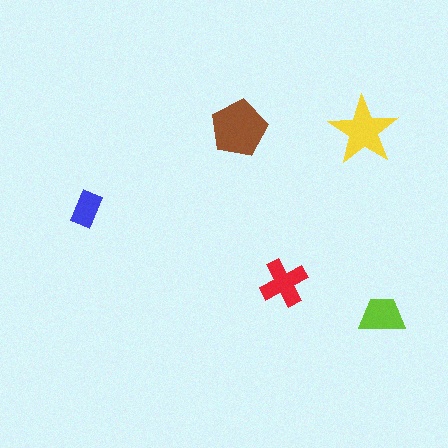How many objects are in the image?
There are 5 objects in the image.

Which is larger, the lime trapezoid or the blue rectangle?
The lime trapezoid.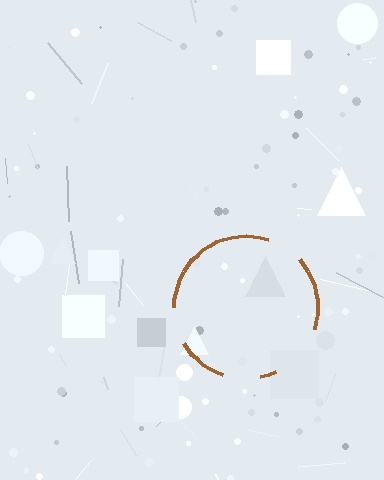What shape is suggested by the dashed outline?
The dashed outline suggests a circle.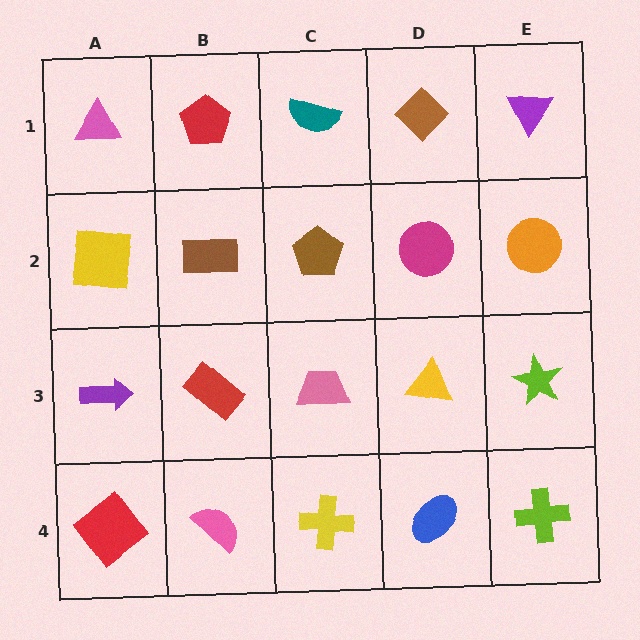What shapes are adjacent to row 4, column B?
A red rectangle (row 3, column B), a red diamond (row 4, column A), a yellow cross (row 4, column C).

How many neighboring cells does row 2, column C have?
4.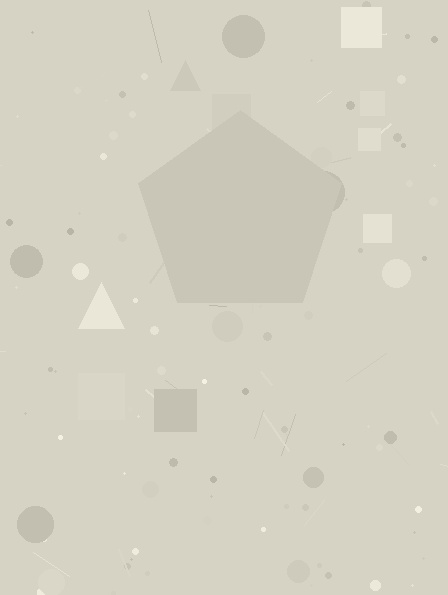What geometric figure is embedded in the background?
A pentagon is embedded in the background.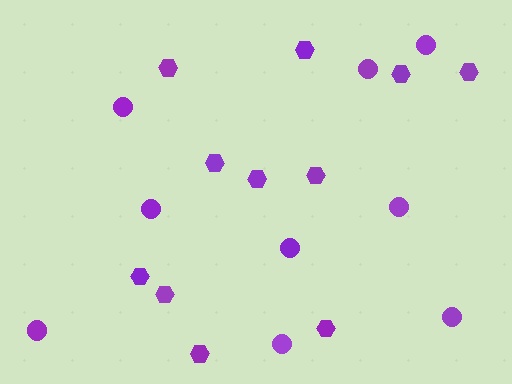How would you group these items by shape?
There are 2 groups: one group of circles (9) and one group of hexagons (11).